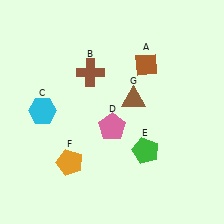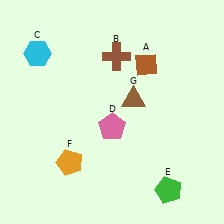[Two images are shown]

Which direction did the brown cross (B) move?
The brown cross (B) moved right.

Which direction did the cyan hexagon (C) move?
The cyan hexagon (C) moved up.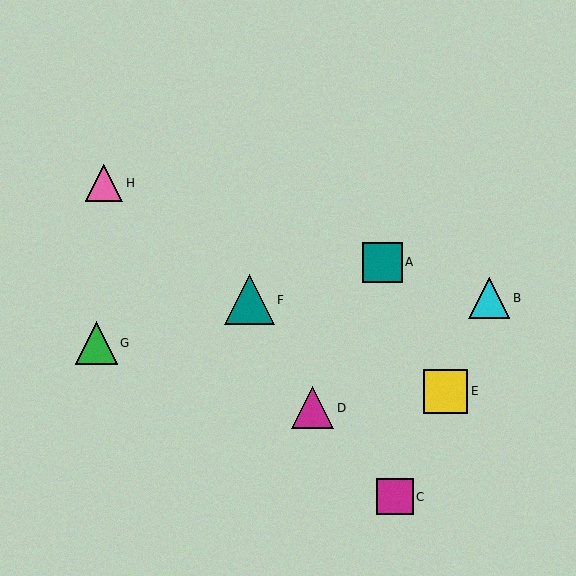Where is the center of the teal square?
The center of the teal square is at (382, 262).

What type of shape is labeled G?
Shape G is a green triangle.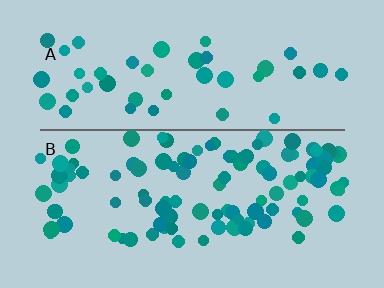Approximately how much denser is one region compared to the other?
Approximately 2.3× — region B over region A.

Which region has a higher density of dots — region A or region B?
B (the bottom).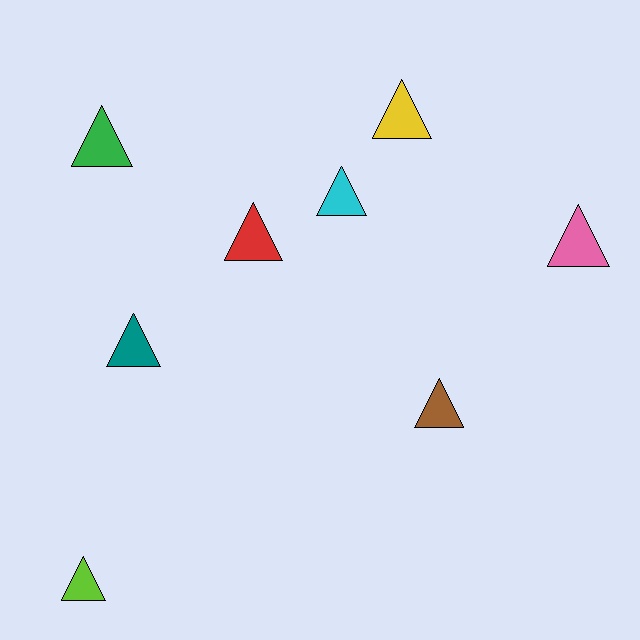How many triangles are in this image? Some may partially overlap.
There are 8 triangles.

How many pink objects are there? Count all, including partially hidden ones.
There is 1 pink object.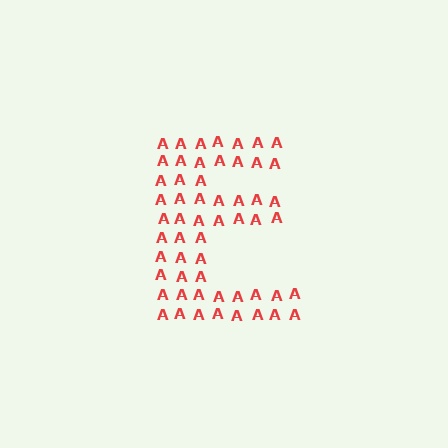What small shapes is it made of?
It is made of small letter A's.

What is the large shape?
The large shape is the letter E.